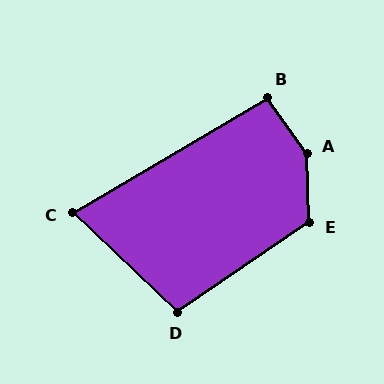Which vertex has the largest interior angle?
A, at approximately 147 degrees.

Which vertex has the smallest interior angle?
C, at approximately 74 degrees.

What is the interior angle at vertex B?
Approximately 94 degrees (approximately right).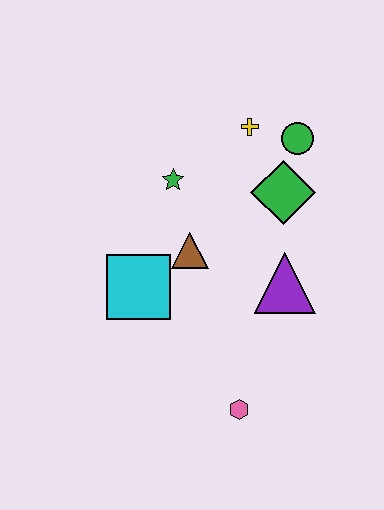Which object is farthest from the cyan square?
The green circle is farthest from the cyan square.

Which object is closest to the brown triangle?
The cyan square is closest to the brown triangle.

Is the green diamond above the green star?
No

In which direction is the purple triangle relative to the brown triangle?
The purple triangle is to the right of the brown triangle.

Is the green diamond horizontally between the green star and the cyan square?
No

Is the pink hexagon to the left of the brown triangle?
No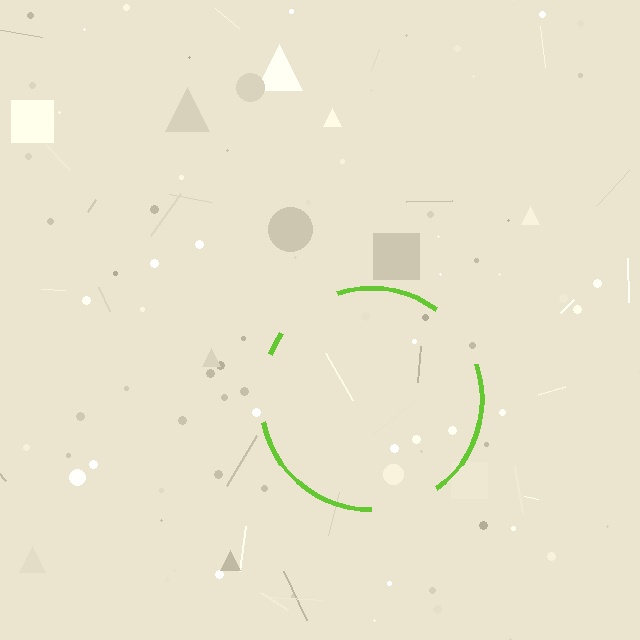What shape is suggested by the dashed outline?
The dashed outline suggests a circle.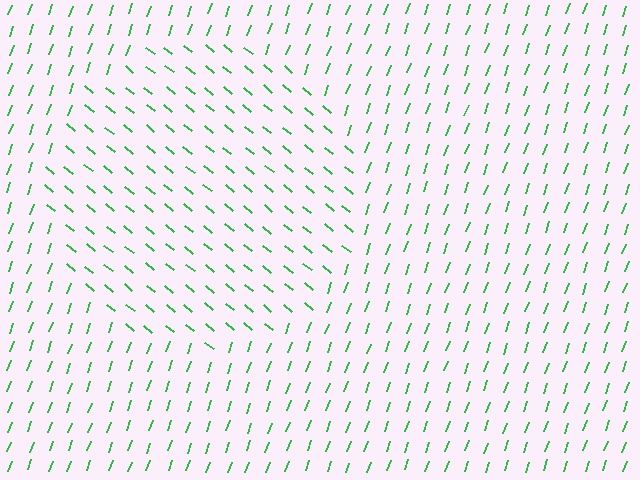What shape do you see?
I see a circle.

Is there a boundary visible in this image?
Yes, there is a texture boundary formed by a change in line orientation.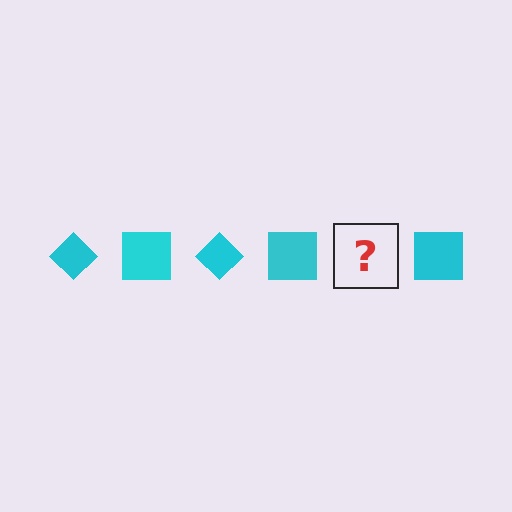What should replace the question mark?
The question mark should be replaced with a cyan diamond.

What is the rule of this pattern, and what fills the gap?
The rule is that the pattern cycles through diamond, square shapes in cyan. The gap should be filled with a cyan diamond.